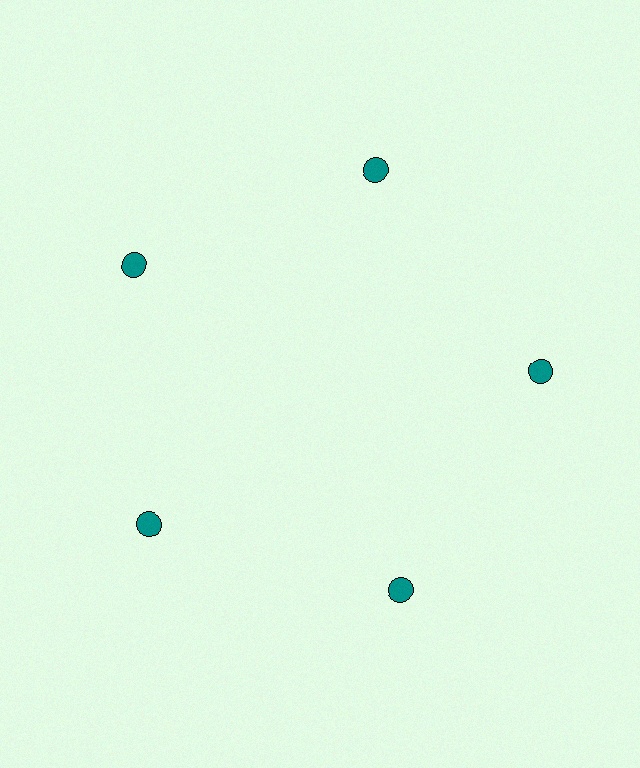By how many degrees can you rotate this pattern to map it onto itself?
The pattern maps onto itself every 72 degrees of rotation.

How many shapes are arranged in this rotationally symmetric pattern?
There are 5 shapes, arranged in 5 groups of 1.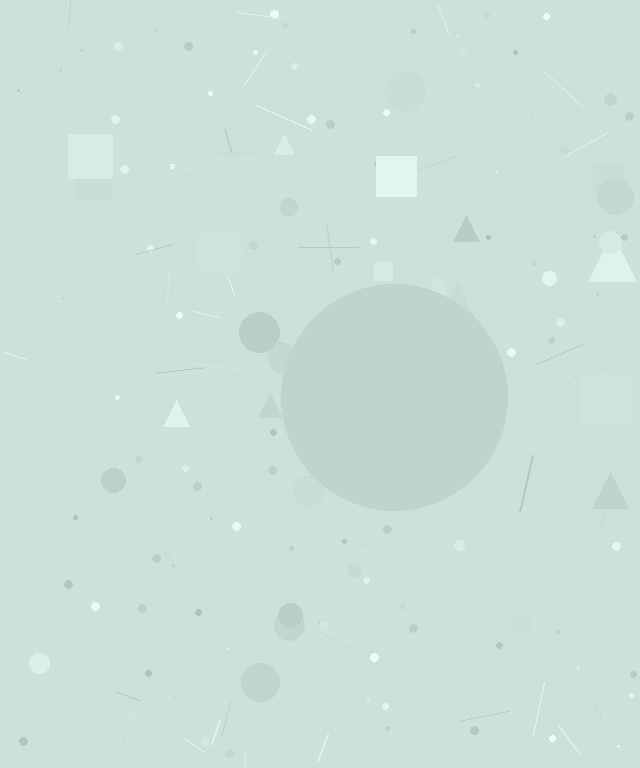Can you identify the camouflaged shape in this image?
The camouflaged shape is a circle.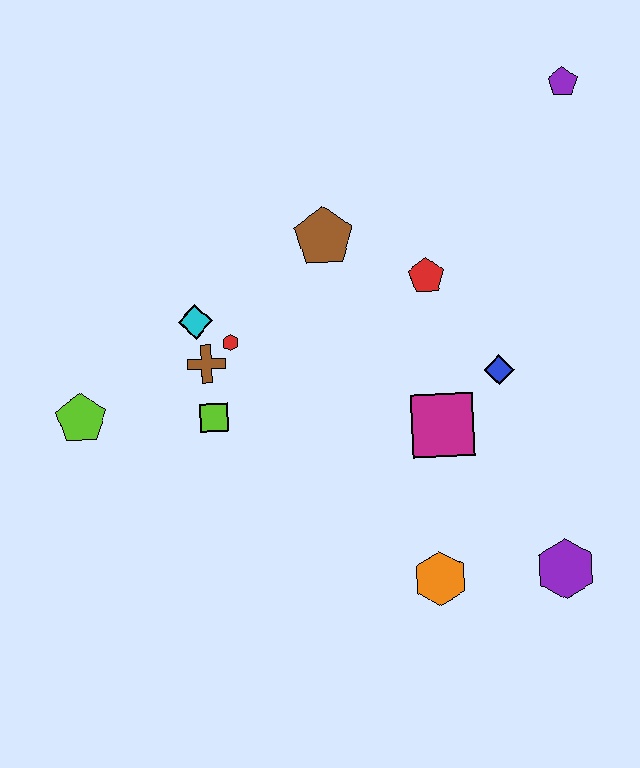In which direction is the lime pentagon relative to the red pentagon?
The lime pentagon is to the left of the red pentagon.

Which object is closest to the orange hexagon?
The purple hexagon is closest to the orange hexagon.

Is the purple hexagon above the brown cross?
No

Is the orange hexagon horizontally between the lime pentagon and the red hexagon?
No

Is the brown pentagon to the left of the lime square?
No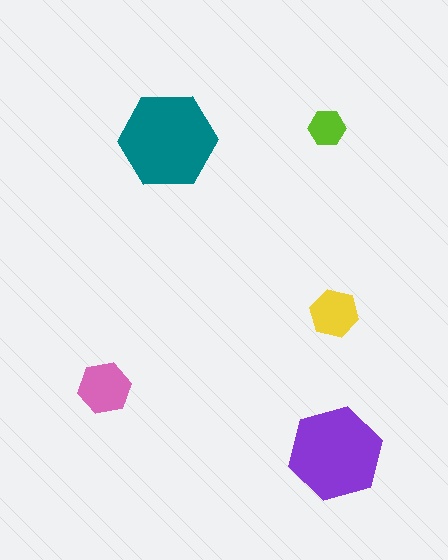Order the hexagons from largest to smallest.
the teal one, the purple one, the pink one, the yellow one, the lime one.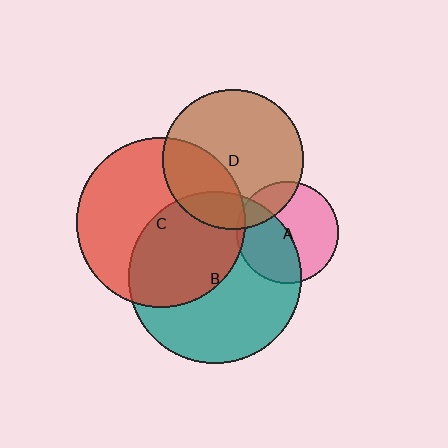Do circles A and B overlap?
Yes.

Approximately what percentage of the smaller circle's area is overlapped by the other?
Approximately 45%.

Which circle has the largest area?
Circle B (teal).